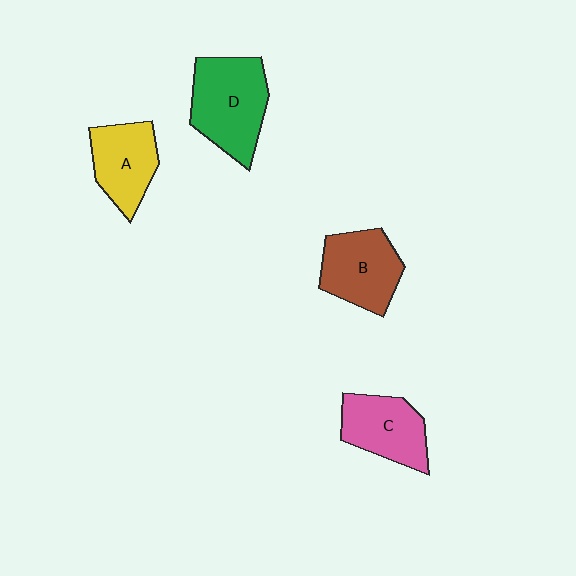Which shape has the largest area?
Shape D (green).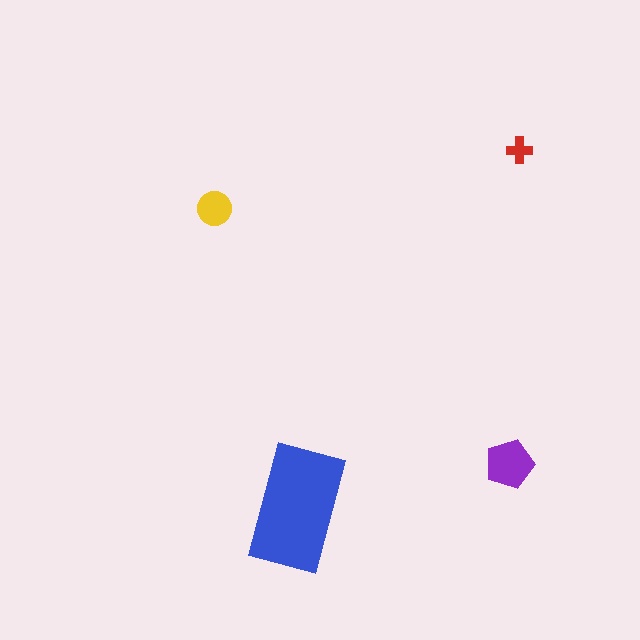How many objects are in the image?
There are 4 objects in the image.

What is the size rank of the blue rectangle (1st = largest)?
1st.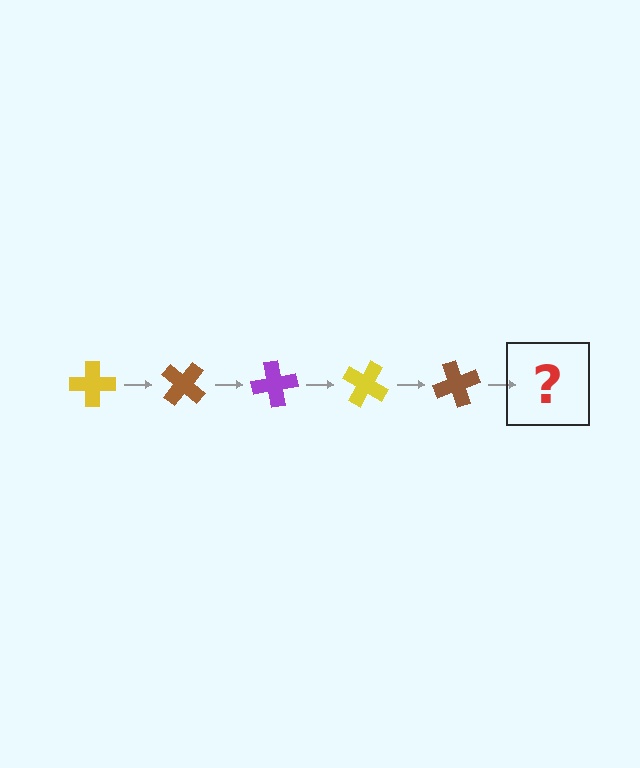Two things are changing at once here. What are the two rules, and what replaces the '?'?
The two rules are that it rotates 40 degrees each step and the color cycles through yellow, brown, and purple. The '?' should be a purple cross, rotated 200 degrees from the start.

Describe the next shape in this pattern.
It should be a purple cross, rotated 200 degrees from the start.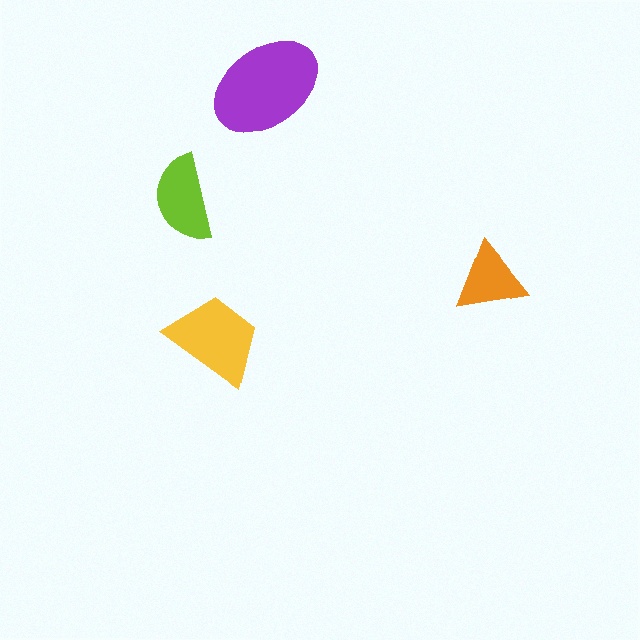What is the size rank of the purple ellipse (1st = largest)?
1st.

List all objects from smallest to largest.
The orange triangle, the lime semicircle, the yellow trapezoid, the purple ellipse.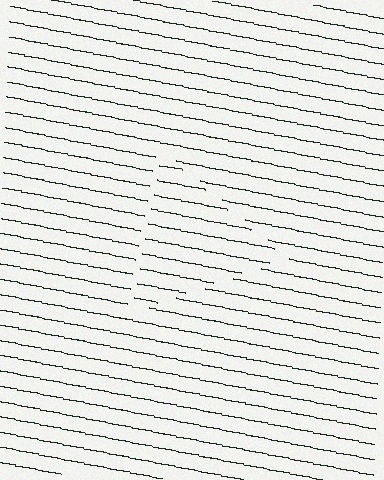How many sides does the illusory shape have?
3 sides — the line-ends trace a triangle.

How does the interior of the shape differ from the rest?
The interior of the shape contains the same grating, shifted by half a period — the contour is defined by the phase discontinuity where line-ends from the inner and outer gratings abut.